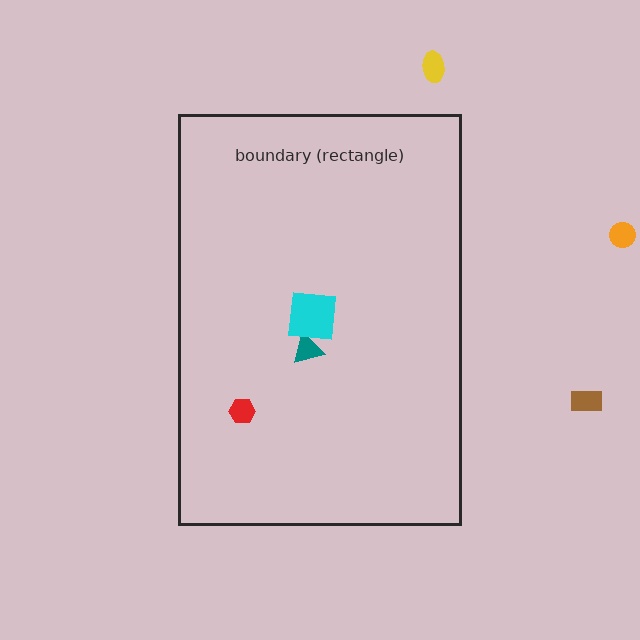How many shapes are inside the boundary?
3 inside, 3 outside.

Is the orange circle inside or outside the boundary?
Outside.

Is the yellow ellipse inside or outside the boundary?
Outside.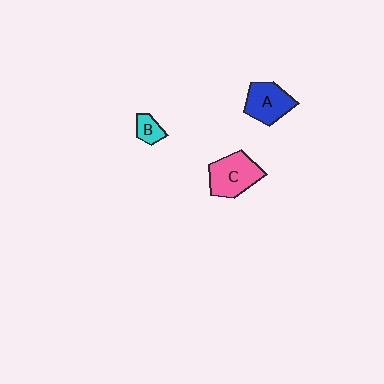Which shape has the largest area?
Shape C (pink).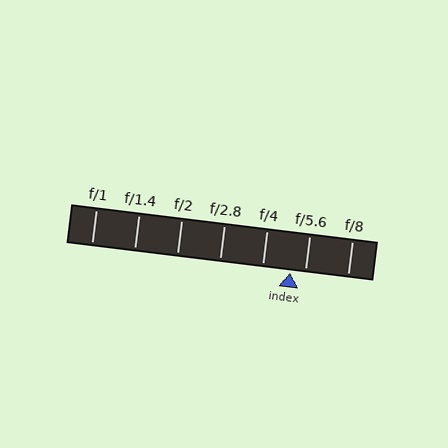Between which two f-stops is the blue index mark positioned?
The index mark is between f/4 and f/5.6.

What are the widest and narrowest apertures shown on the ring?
The widest aperture shown is f/1 and the narrowest is f/8.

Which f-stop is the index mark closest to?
The index mark is closest to f/5.6.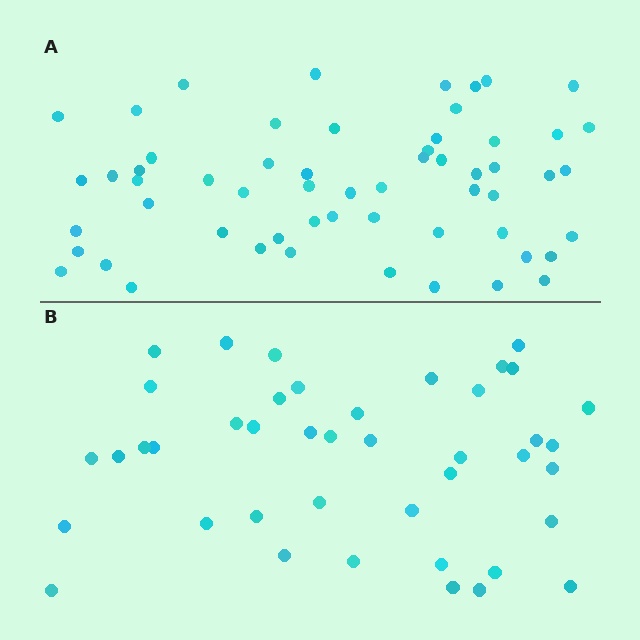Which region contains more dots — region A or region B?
Region A (the top region) has more dots.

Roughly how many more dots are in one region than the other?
Region A has approximately 15 more dots than region B.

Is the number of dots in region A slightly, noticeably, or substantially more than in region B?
Region A has noticeably more, but not dramatically so. The ratio is roughly 1.4 to 1.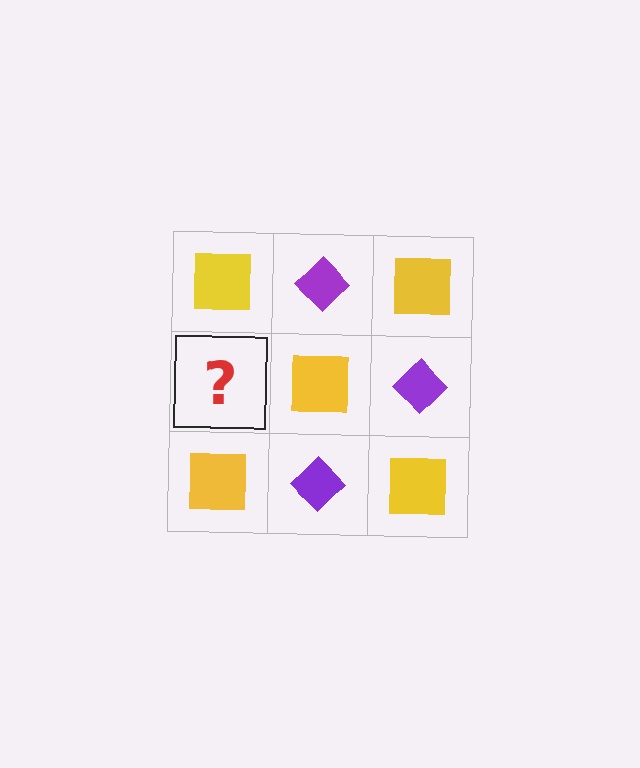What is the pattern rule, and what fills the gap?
The rule is that it alternates yellow square and purple diamond in a checkerboard pattern. The gap should be filled with a purple diamond.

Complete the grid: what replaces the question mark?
The question mark should be replaced with a purple diamond.